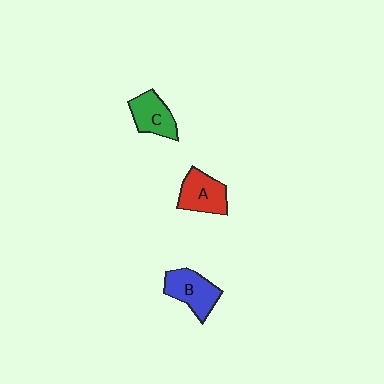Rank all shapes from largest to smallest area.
From largest to smallest: B (blue), A (red), C (green).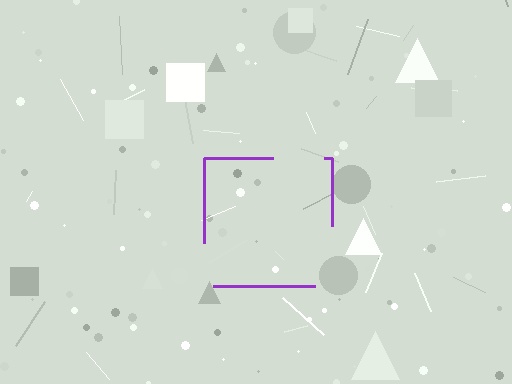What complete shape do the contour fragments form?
The contour fragments form a square.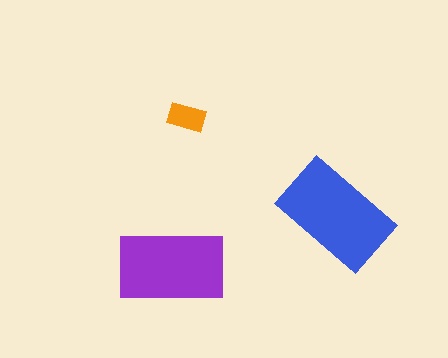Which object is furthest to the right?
The blue rectangle is rightmost.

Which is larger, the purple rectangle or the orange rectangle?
The purple one.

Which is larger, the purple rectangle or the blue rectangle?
The blue one.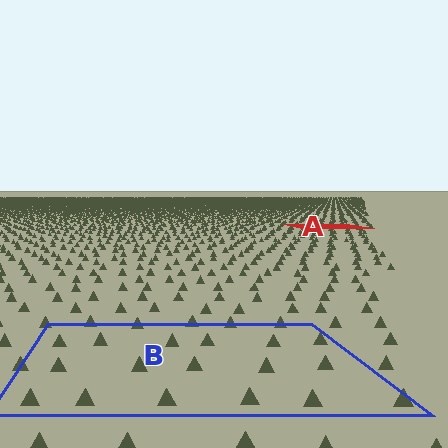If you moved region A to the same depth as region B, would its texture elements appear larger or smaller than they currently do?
They would appear larger. At a closer depth, the same texture elements are projected at a bigger on-screen size.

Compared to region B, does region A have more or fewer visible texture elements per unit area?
Region A has more texture elements per unit area — they are packed more densely because it is farther away.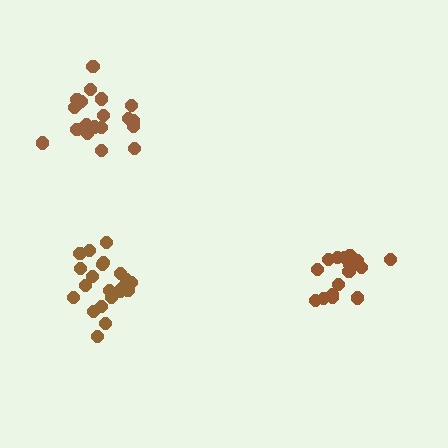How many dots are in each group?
Group 1: 21 dots, Group 2: 16 dots, Group 3: 21 dots (58 total).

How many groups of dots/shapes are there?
There are 3 groups.